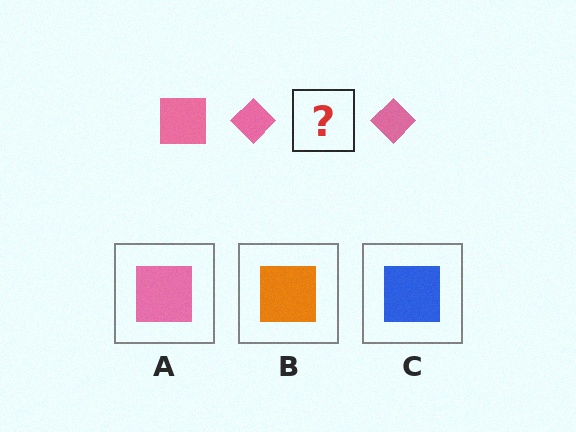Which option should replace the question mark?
Option A.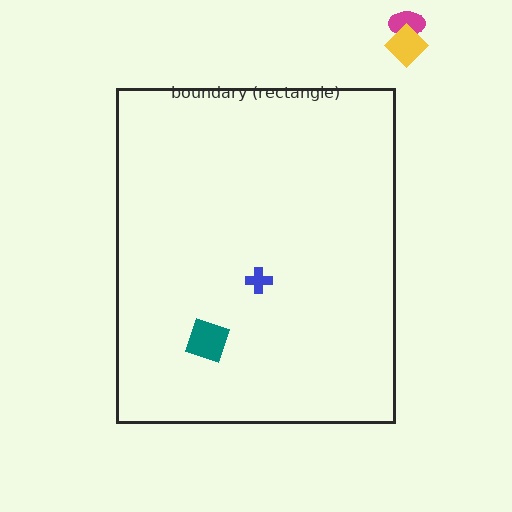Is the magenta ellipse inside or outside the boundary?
Outside.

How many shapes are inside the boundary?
2 inside, 2 outside.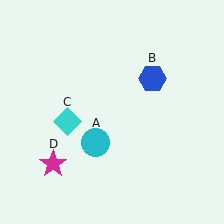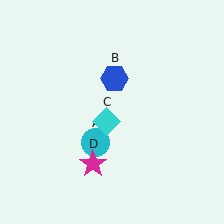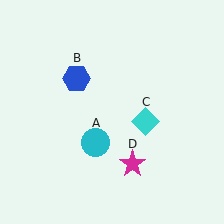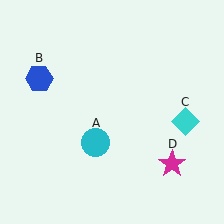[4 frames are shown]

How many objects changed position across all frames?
3 objects changed position: blue hexagon (object B), cyan diamond (object C), magenta star (object D).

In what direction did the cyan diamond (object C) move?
The cyan diamond (object C) moved right.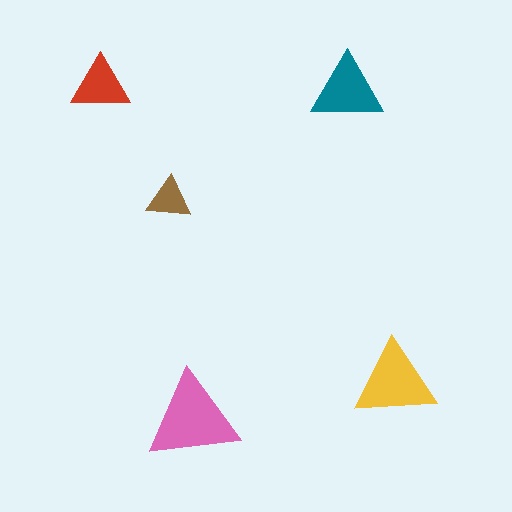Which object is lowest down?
The pink triangle is bottommost.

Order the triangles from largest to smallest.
the pink one, the yellow one, the teal one, the red one, the brown one.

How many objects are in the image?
There are 5 objects in the image.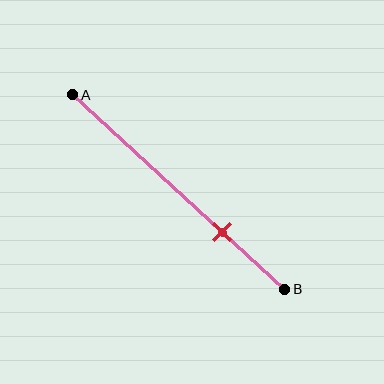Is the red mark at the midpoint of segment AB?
No, the mark is at about 70% from A, not at the 50% midpoint.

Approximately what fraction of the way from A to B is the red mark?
The red mark is approximately 70% of the way from A to B.